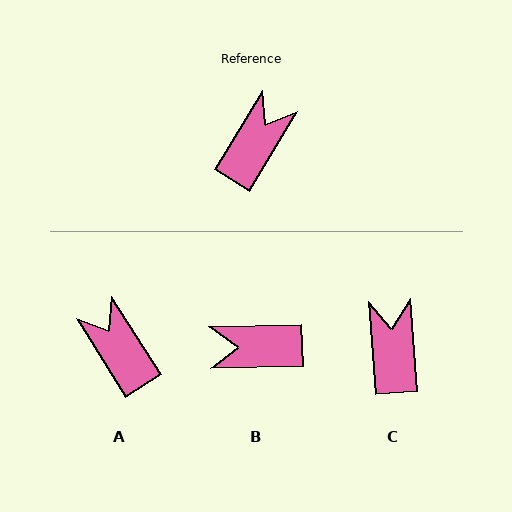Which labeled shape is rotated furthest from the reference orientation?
B, about 123 degrees away.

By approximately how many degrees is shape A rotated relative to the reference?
Approximately 64 degrees counter-clockwise.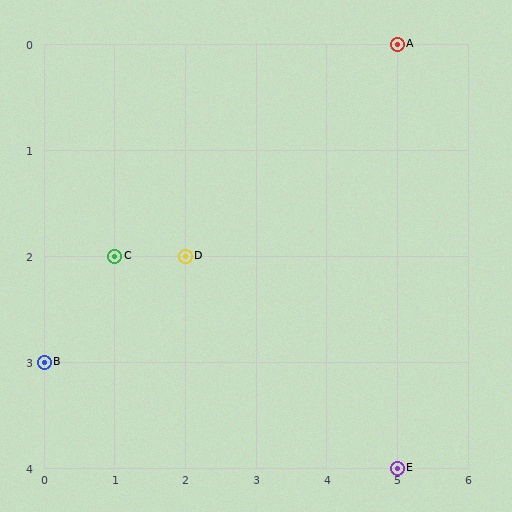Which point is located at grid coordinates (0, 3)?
Point B is at (0, 3).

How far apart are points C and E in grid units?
Points C and E are 4 columns and 2 rows apart (about 4.5 grid units diagonally).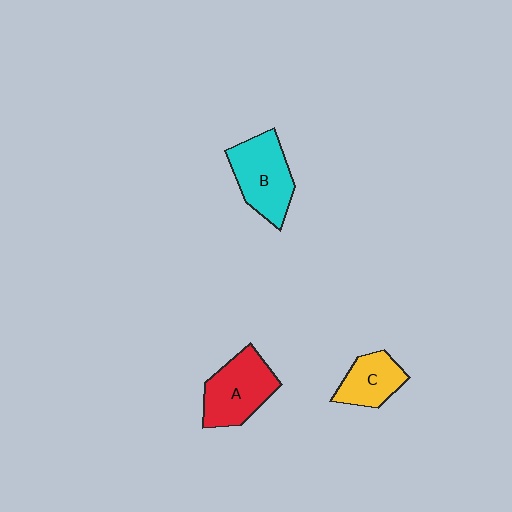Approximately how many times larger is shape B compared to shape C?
Approximately 1.5 times.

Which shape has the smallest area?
Shape C (yellow).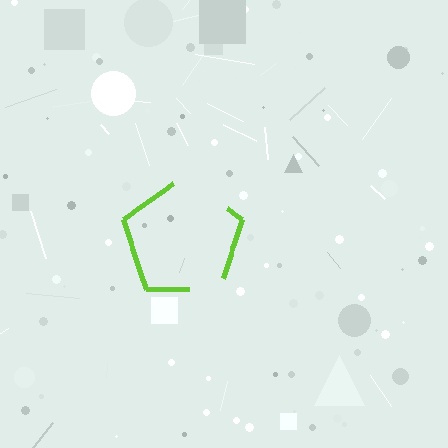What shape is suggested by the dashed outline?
The dashed outline suggests a pentagon.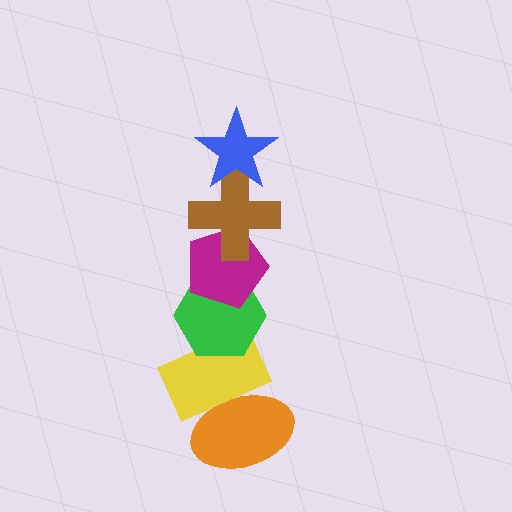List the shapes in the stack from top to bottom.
From top to bottom: the blue star, the brown cross, the magenta pentagon, the green hexagon, the yellow rectangle, the orange ellipse.